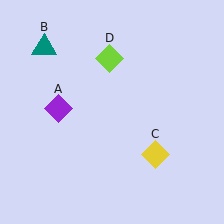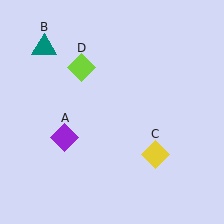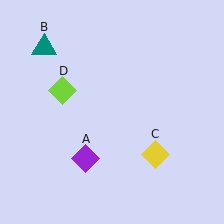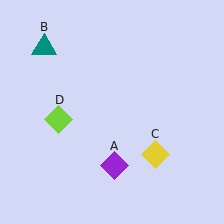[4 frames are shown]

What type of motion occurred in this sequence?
The purple diamond (object A), lime diamond (object D) rotated counterclockwise around the center of the scene.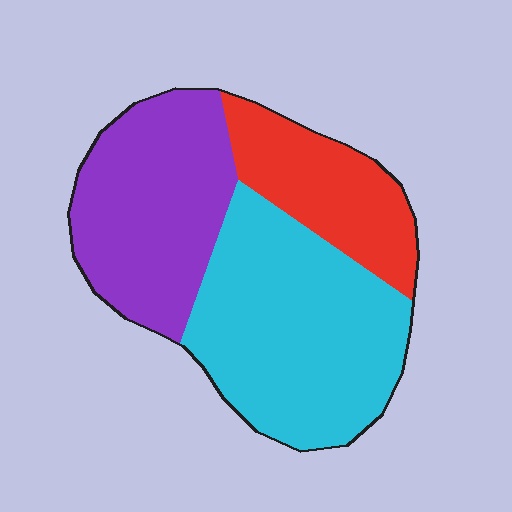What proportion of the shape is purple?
Purple covers 34% of the shape.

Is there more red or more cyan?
Cyan.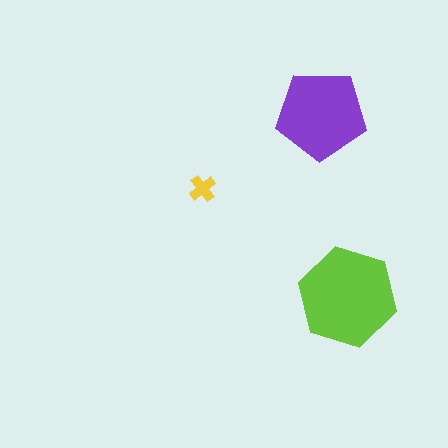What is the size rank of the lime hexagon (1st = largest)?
1st.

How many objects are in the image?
There are 3 objects in the image.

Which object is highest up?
The purple pentagon is topmost.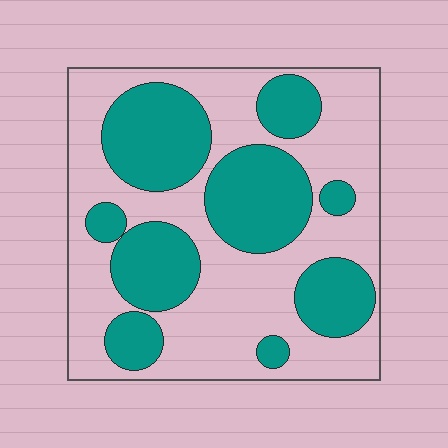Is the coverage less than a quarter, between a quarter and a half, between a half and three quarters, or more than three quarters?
Between a quarter and a half.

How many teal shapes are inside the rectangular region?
9.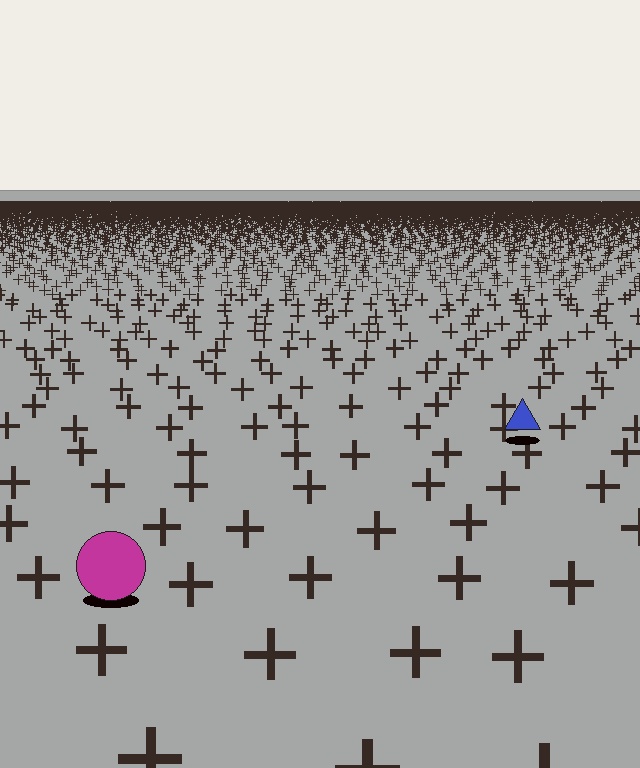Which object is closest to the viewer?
The magenta circle is closest. The texture marks near it are larger and more spread out.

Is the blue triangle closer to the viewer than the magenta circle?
No. The magenta circle is closer — you can tell from the texture gradient: the ground texture is coarser near it.